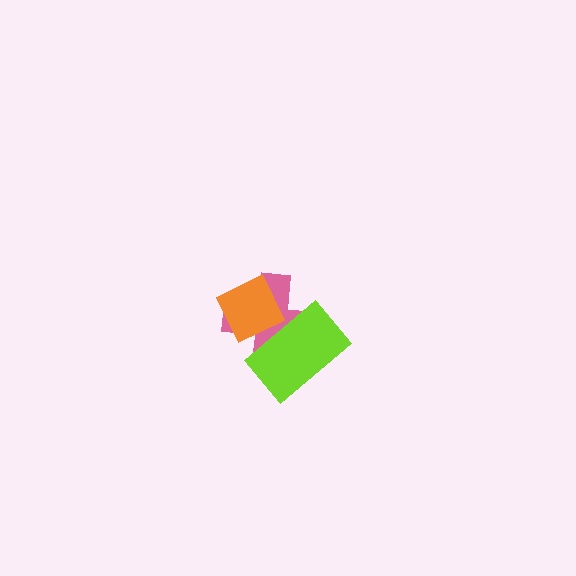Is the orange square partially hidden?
No, no other shape covers it.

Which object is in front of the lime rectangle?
The orange square is in front of the lime rectangle.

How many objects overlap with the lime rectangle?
2 objects overlap with the lime rectangle.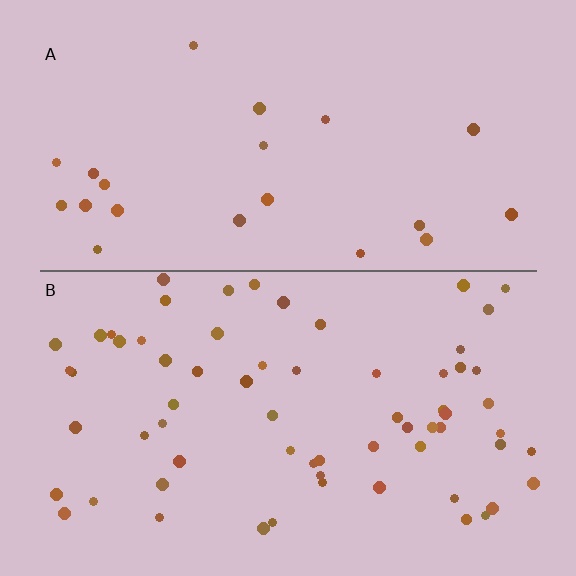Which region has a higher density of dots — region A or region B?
B (the bottom).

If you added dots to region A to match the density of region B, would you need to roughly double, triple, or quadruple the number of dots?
Approximately triple.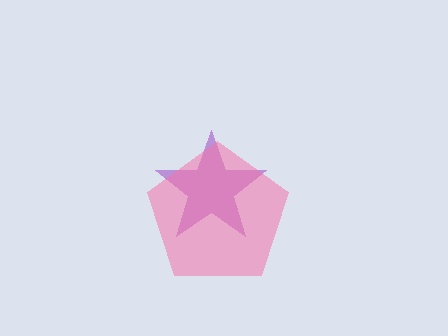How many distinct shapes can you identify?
There are 2 distinct shapes: a purple star, a pink pentagon.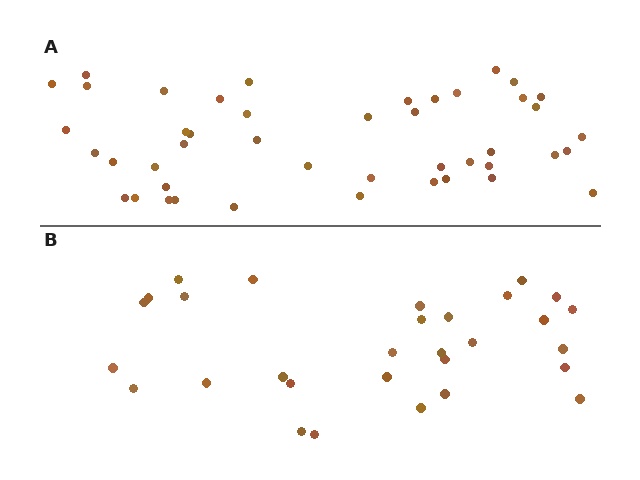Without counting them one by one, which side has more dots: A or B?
Region A (the top region) has more dots.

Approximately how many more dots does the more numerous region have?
Region A has approximately 15 more dots than region B.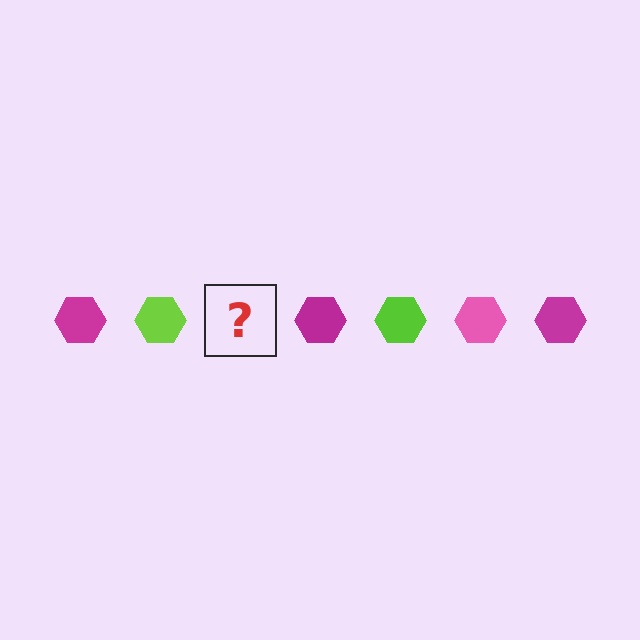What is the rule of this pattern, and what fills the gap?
The rule is that the pattern cycles through magenta, lime, pink hexagons. The gap should be filled with a pink hexagon.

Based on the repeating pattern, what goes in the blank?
The blank should be a pink hexagon.